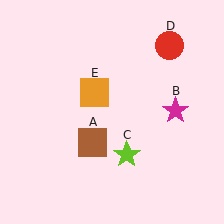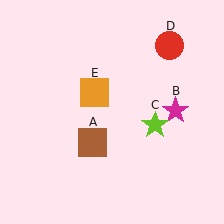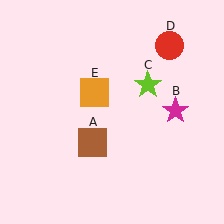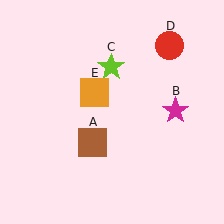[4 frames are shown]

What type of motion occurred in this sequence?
The lime star (object C) rotated counterclockwise around the center of the scene.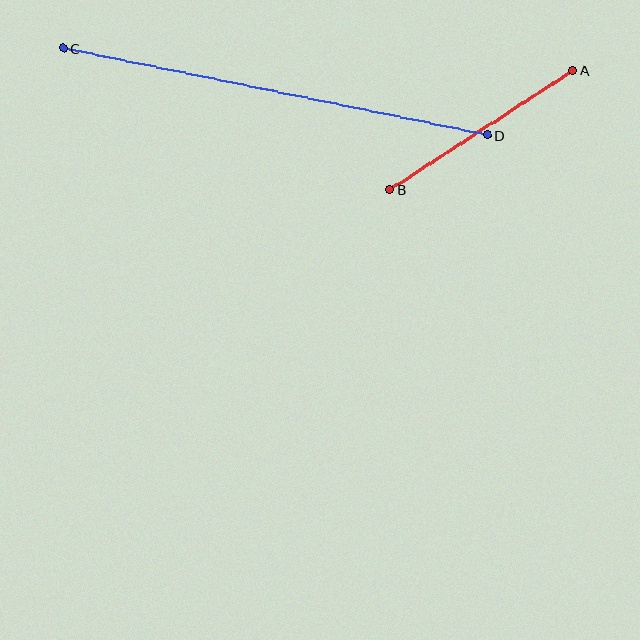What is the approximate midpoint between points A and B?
The midpoint is at approximately (481, 130) pixels.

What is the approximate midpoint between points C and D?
The midpoint is at approximately (275, 92) pixels.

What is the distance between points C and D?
The distance is approximately 433 pixels.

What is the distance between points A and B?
The distance is approximately 218 pixels.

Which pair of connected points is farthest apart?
Points C and D are farthest apart.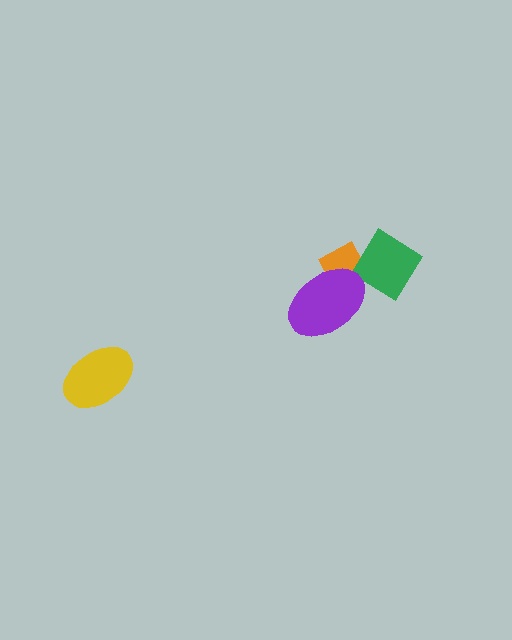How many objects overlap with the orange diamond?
2 objects overlap with the orange diamond.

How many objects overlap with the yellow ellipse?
0 objects overlap with the yellow ellipse.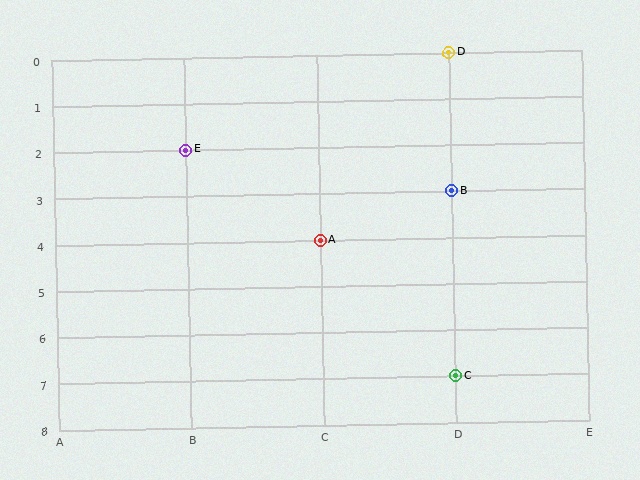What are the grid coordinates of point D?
Point D is at grid coordinates (D, 0).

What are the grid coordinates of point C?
Point C is at grid coordinates (D, 7).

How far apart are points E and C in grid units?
Points E and C are 2 columns and 5 rows apart (about 5.4 grid units diagonally).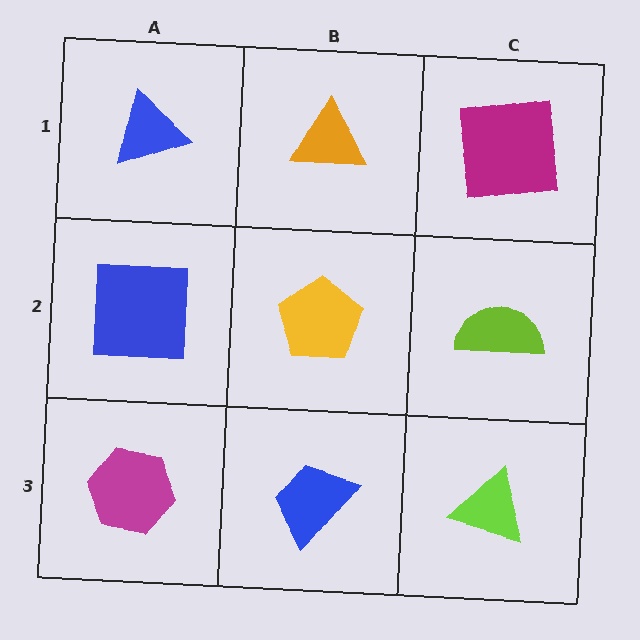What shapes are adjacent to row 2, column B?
An orange triangle (row 1, column B), a blue trapezoid (row 3, column B), a blue square (row 2, column A), a lime semicircle (row 2, column C).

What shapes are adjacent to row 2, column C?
A magenta square (row 1, column C), a lime triangle (row 3, column C), a yellow pentagon (row 2, column B).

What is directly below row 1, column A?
A blue square.